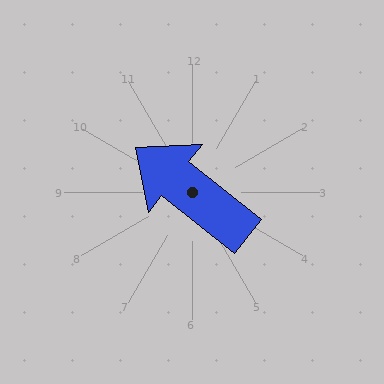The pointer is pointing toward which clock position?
Roughly 10 o'clock.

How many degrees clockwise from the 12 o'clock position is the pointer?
Approximately 309 degrees.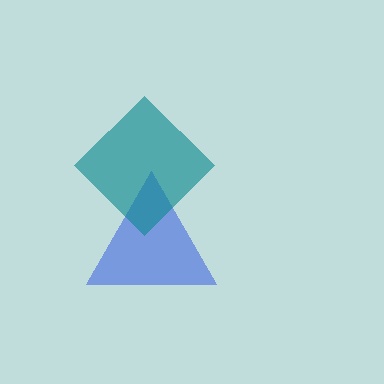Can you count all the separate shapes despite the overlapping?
Yes, there are 2 separate shapes.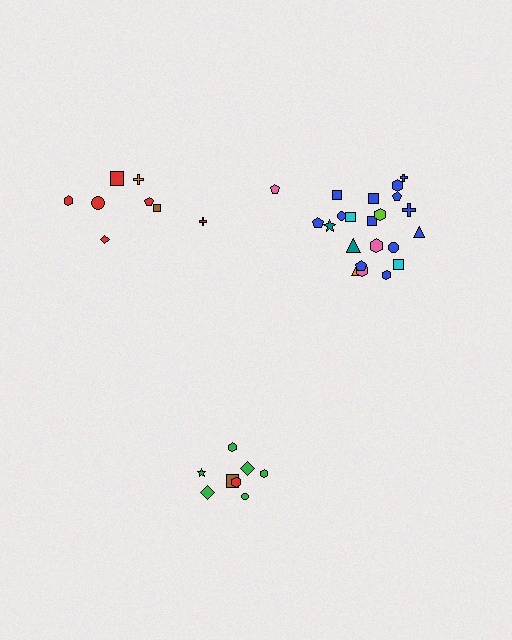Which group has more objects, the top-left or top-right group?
The top-right group.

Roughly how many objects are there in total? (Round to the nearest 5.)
Roughly 40 objects in total.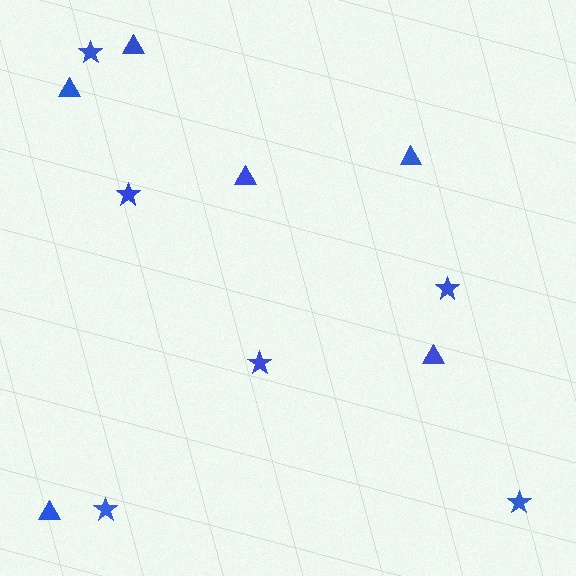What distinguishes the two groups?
There are 2 groups: one group of triangles (6) and one group of stars (6).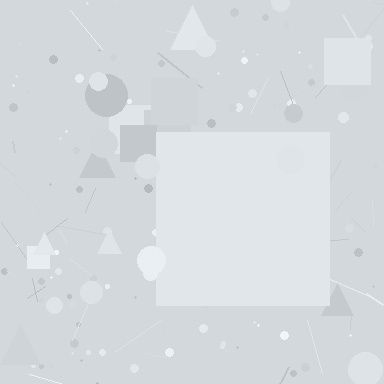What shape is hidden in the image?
A square is hidden in the image.